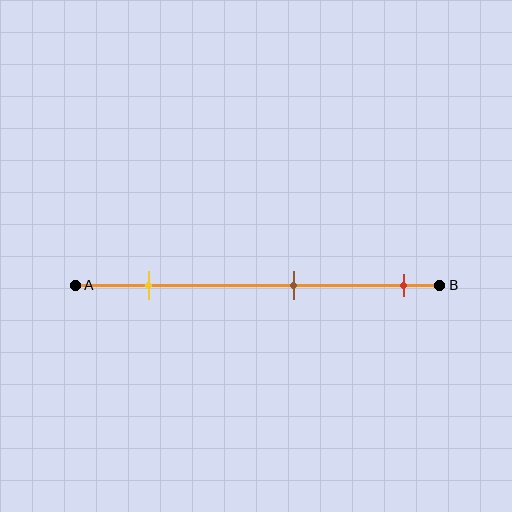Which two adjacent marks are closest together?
The brown and red marks are the closest adjacent pair.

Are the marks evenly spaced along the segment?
Yes, the marks are approximately evenly spaced.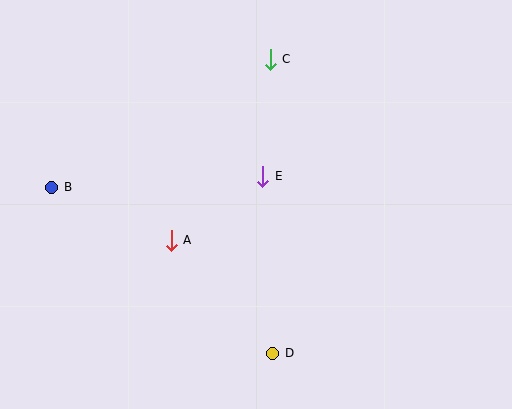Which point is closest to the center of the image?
Point E at (263, 176) is closest to the center.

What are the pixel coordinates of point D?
Point D is at (273, 353).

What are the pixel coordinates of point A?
Point A is at (171, 240).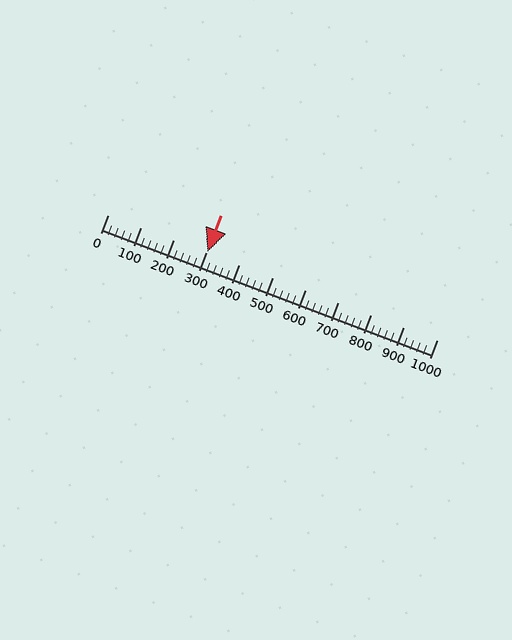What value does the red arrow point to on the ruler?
The red arrow points to approximately 301.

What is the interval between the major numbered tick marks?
The major tick marks are spaced 100 units apart.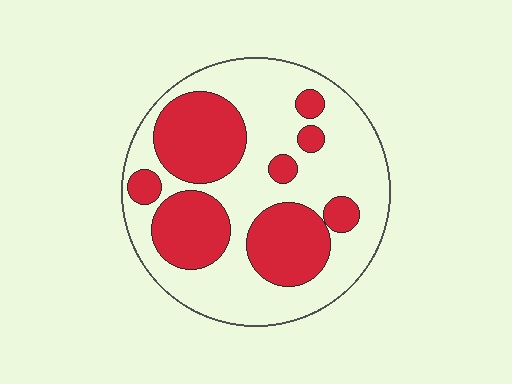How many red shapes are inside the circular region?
8.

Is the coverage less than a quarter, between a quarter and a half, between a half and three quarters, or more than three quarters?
Between a quarter and a half.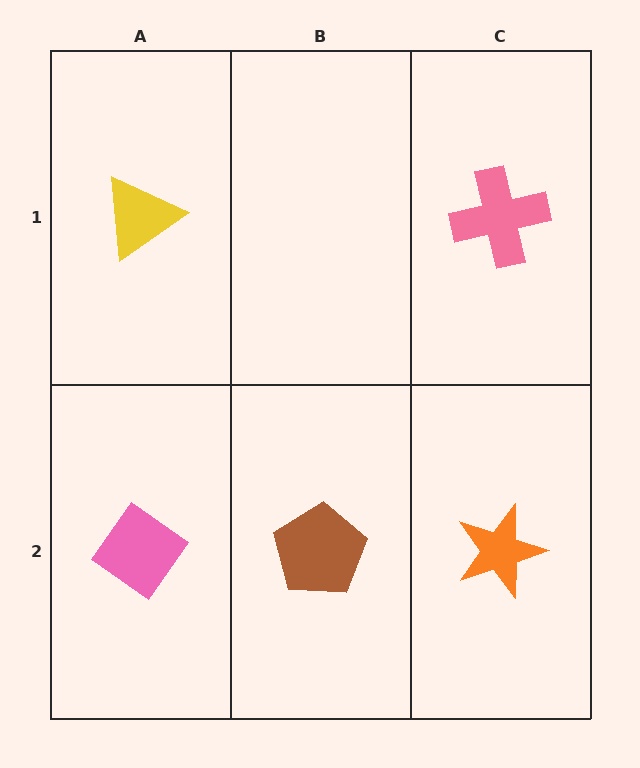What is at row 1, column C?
A pink cross.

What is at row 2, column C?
An orange star.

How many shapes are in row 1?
2 shapes.